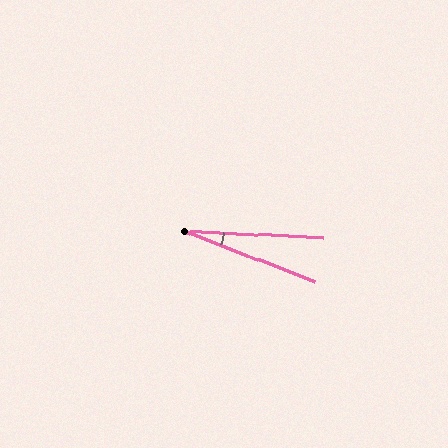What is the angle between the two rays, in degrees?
Approximately 19 degrees.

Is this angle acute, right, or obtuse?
It is acute.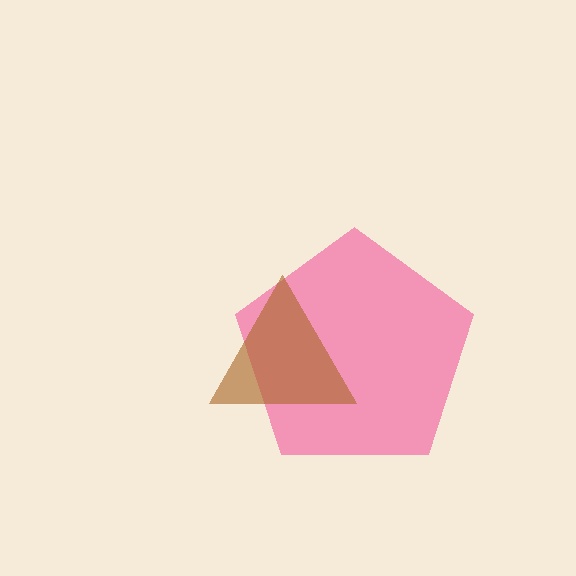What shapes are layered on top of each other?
The layered shapes are: a pink pentagon, a brown triangle.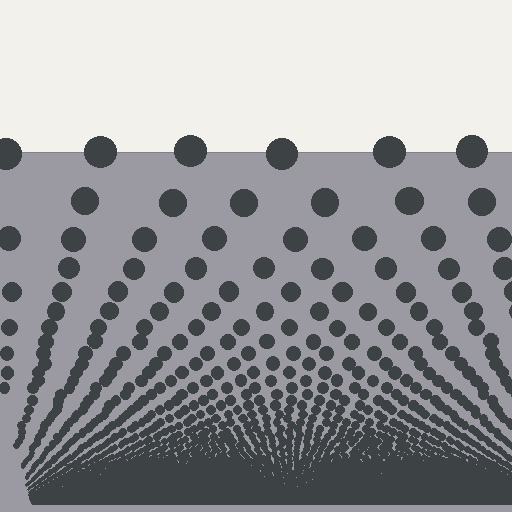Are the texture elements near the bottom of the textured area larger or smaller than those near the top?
Smaller. The gradient is inverted — elements near the bottom are smaller and denser.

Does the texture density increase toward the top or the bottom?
Density increases toward the bottom.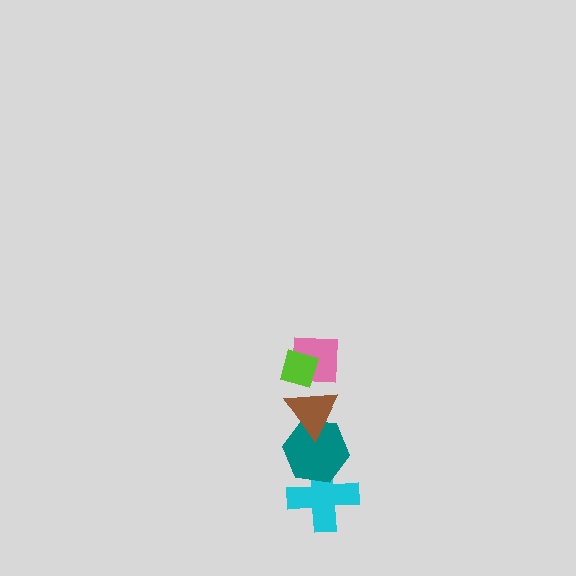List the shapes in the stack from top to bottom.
From top to bottom: the lime diamond, the pink square, the brown triangle, the teal hexagon, the cyan cross.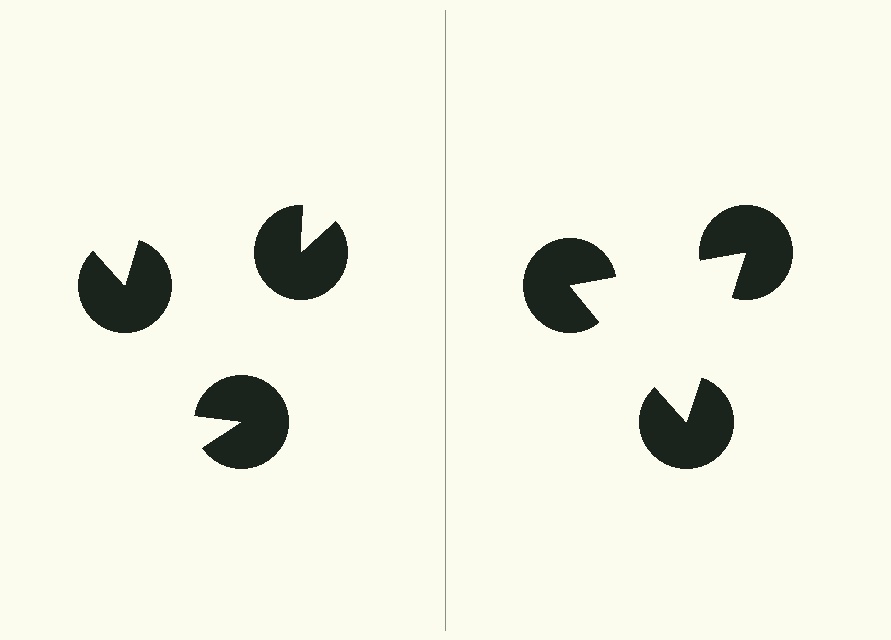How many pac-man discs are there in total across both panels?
6 — 3 on each side.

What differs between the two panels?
The pac-man discs are positioned identically on both sides; only the wedge orientations differ. On the right they align to a triangle; on the left they are misaligned.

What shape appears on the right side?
An illusory triangle.